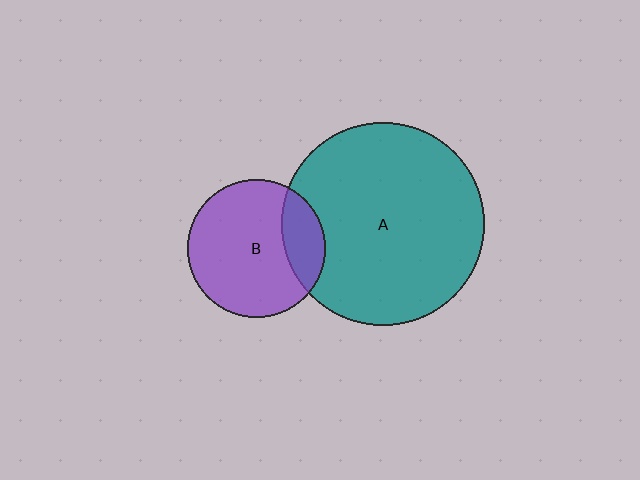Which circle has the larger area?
Circle A (teal).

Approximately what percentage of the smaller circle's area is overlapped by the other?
Approximately 20%.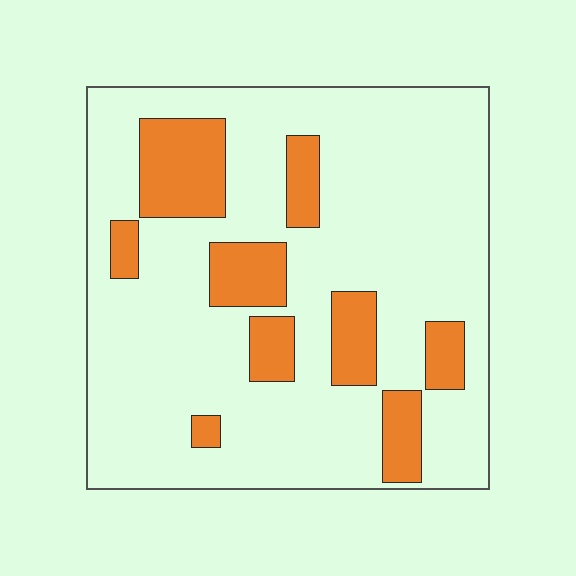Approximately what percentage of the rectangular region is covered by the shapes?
Approximately 20%.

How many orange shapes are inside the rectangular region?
9.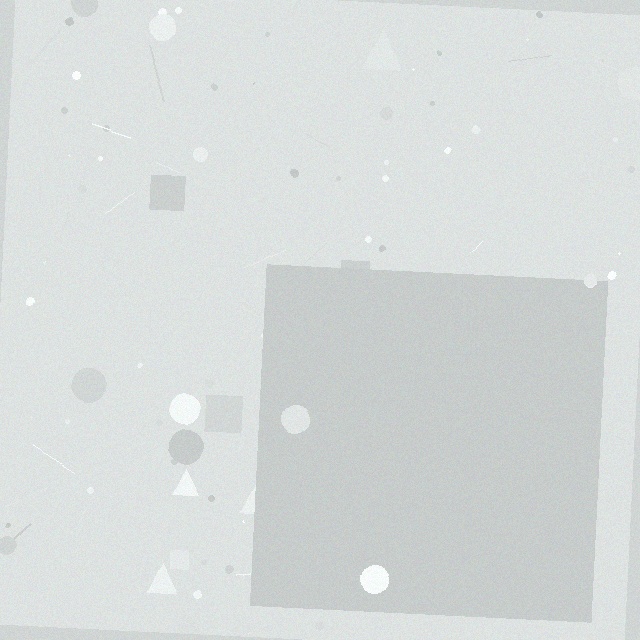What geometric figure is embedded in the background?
A square is embedded in the background.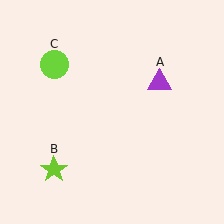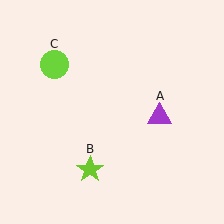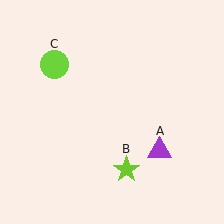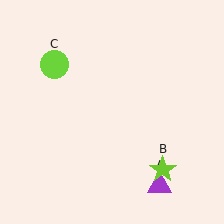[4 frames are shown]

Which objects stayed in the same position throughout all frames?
Lime circle (object C) remained stationary.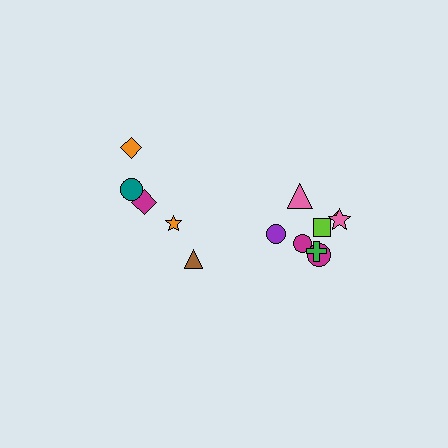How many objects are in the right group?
There are 8 objects.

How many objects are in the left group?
There are 5 objects.